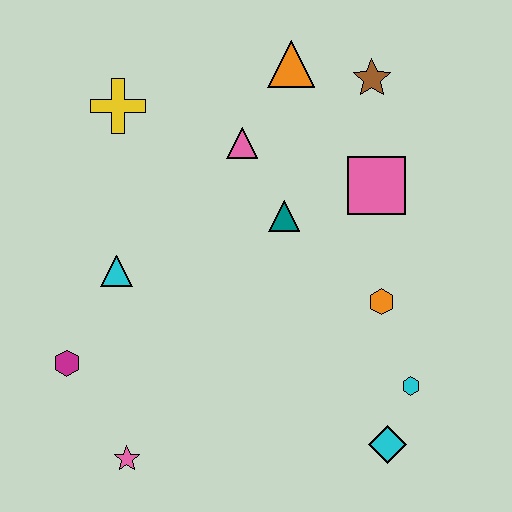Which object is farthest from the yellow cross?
The cyan diamond is farthest from the yellow cross.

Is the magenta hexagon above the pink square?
No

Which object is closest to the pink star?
The magenta hexagon is closest to the pink star.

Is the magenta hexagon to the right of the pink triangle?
No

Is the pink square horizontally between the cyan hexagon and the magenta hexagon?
Yes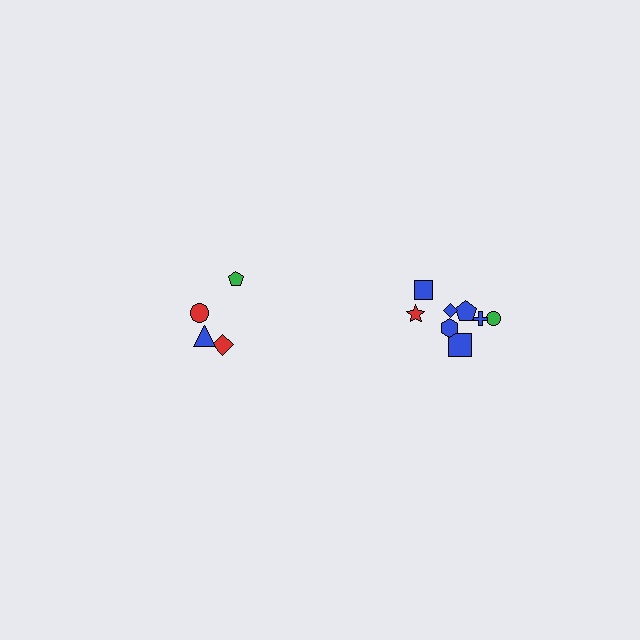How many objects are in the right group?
There are 8 objects.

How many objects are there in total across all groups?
There are 12 objects.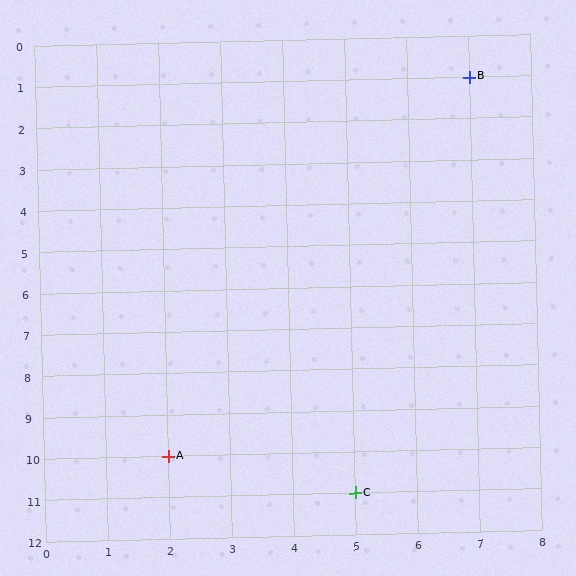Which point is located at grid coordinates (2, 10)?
Point A is at (2, 10).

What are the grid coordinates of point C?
Point C is at grid coordinates (5, 11).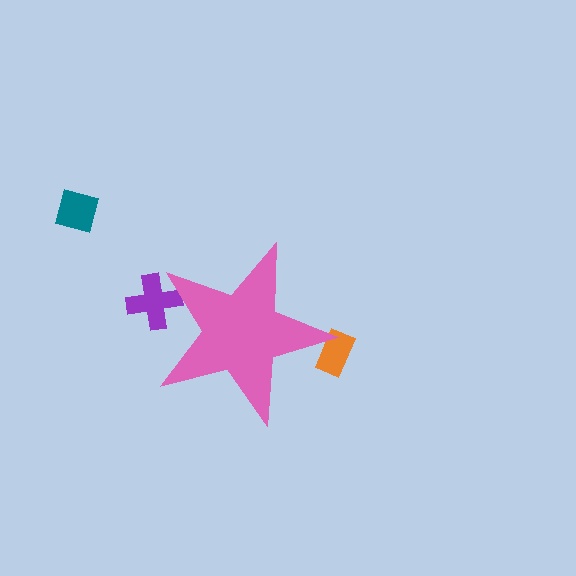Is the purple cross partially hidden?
Yes, the purple cross is partially hidden behind the pink star.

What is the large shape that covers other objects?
A pink star.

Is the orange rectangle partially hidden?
Yes, the orange rectangle is partially hidden behind the pink star.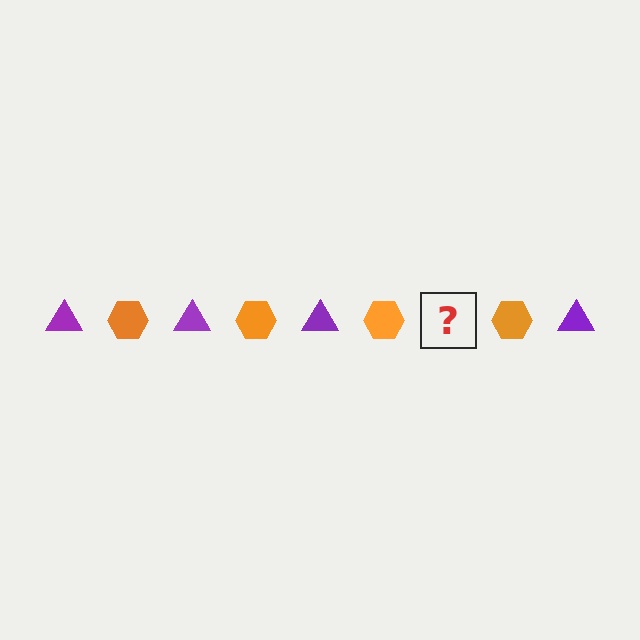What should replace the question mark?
The question mark should be replaced with a purple triangle.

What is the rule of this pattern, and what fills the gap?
The rule is that the pattern alternates between purple triangle and orange hexagon. The gap should be filled with a purple triangle.